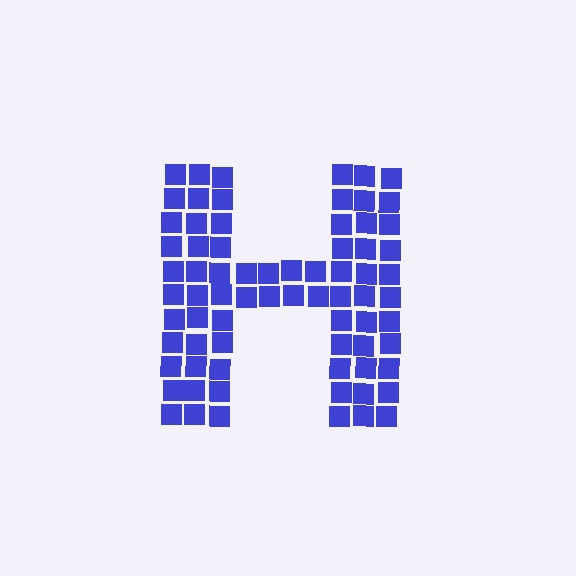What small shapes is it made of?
It is made of small squares.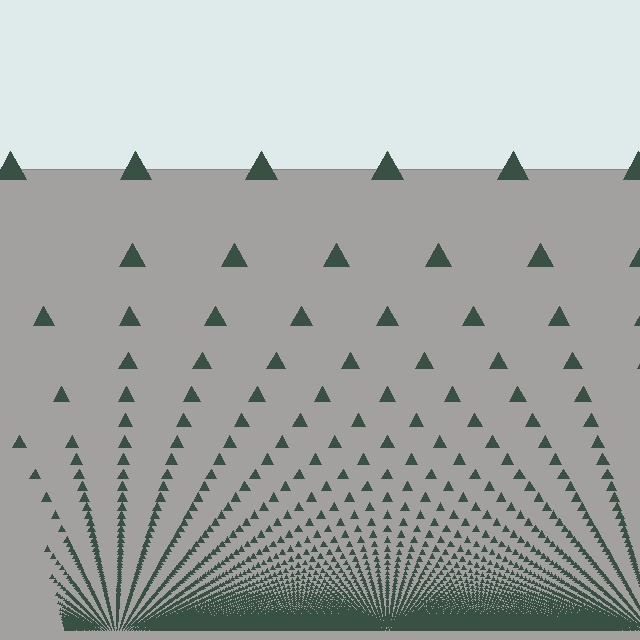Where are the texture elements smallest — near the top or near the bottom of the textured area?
Near the bottom.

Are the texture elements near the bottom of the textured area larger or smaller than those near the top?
Smaller. The gradient is inverted — elements near the bottom are smaller and denser.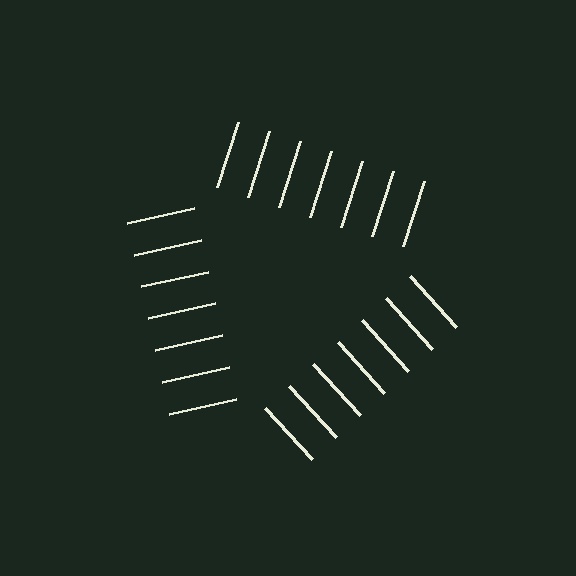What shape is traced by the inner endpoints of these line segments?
An illusory triangle — the line segments terminate on its edges but no continuous stroke is drawn.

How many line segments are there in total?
21 — 7 along each of the 3 edges.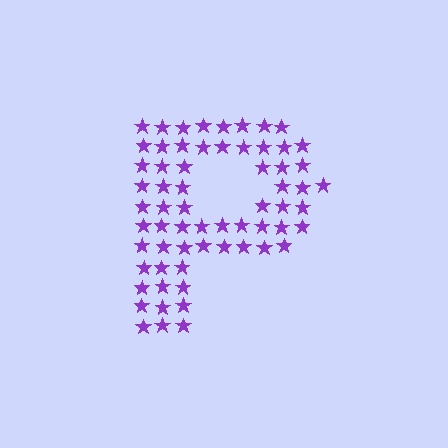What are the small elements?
The small elements are stars.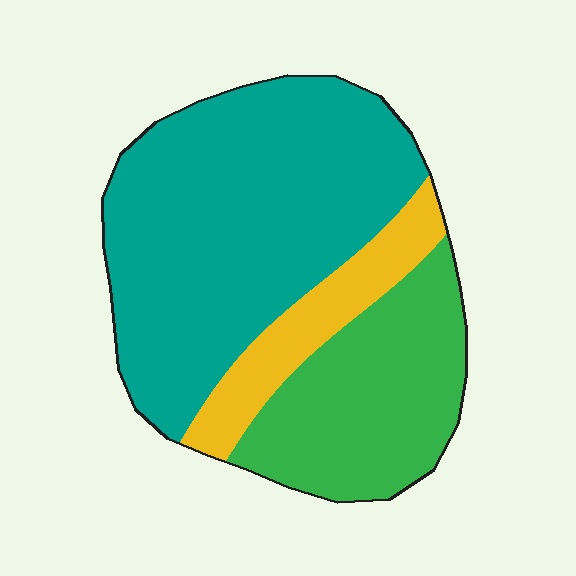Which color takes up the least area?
Yellow, at roughly 15%.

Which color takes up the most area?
Teal, at roughly 55%.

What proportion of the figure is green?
Green covers roughly 30% of the figure.